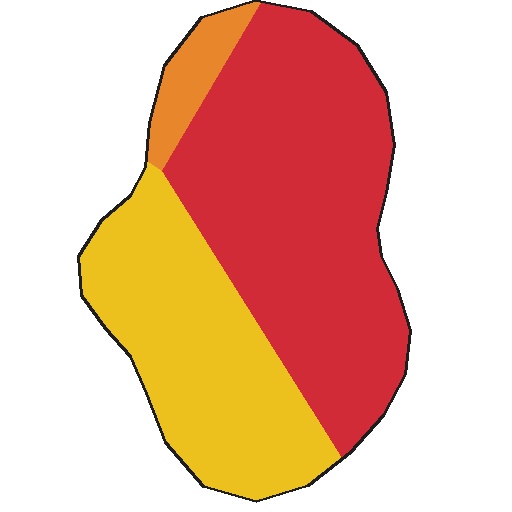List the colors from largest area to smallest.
From largest to smallest: red, yellow, orange.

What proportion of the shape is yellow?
Yellow takes up between a quarter and a half of the shape.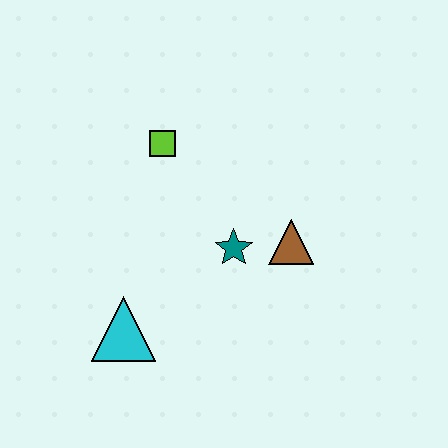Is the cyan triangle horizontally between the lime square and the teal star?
No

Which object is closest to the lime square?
The teal star is closest to the lime square.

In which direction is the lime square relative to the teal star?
The lime square is above the teal star.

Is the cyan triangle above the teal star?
No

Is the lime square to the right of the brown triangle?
No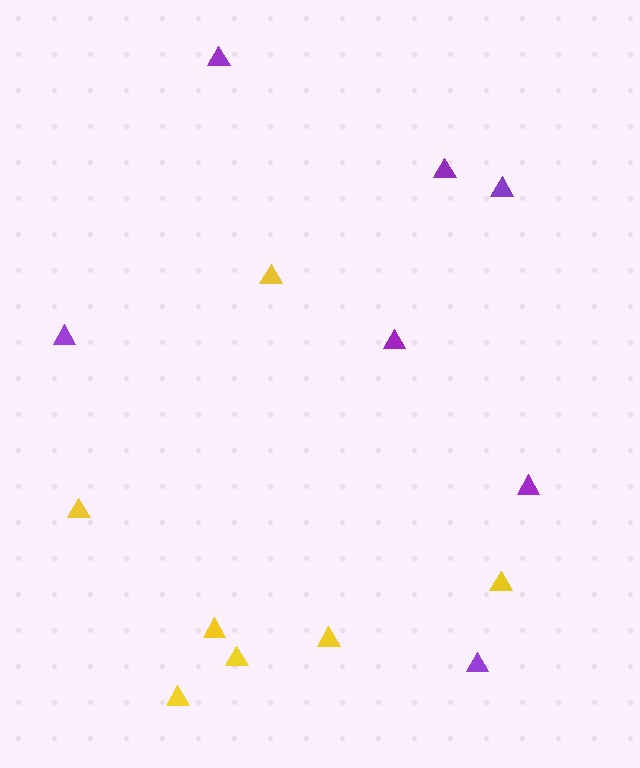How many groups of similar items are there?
There are 2 groups: one group of purple triangles (7) and one group of yellow triangles (7).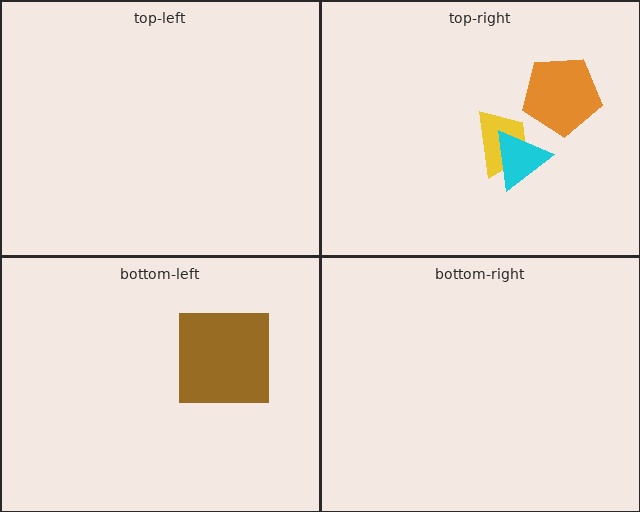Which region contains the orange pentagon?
The top-right region.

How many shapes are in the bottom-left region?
1.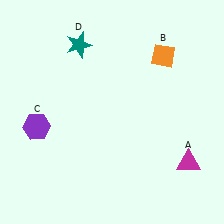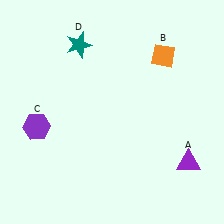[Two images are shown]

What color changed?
The triangle (A) changed from magenta in Image 1 to purple in Image 2.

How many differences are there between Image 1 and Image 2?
There is 1 difference between the two images.